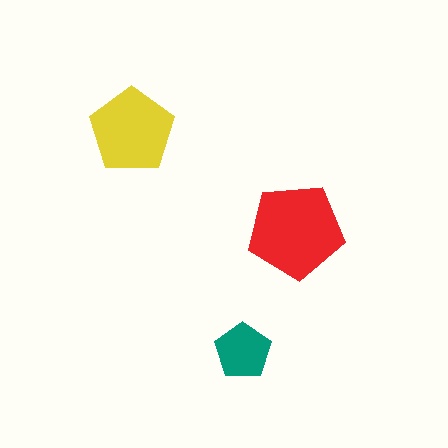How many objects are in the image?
There are 3 objects in the image.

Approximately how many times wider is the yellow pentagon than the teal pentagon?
About 1.5 times wider.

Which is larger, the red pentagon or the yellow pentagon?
The red one.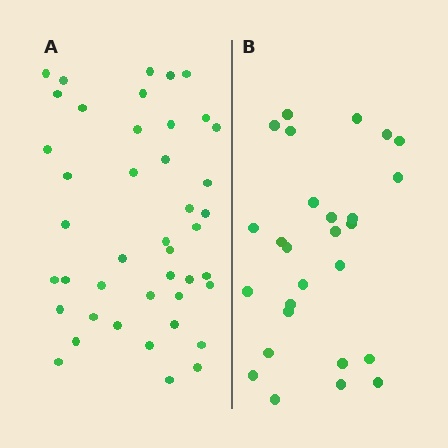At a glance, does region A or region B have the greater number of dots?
Region A (the left region) has more dots.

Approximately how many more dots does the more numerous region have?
Region A has approximately 15 more dots than region B.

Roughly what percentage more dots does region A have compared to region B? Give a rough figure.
About 60% more.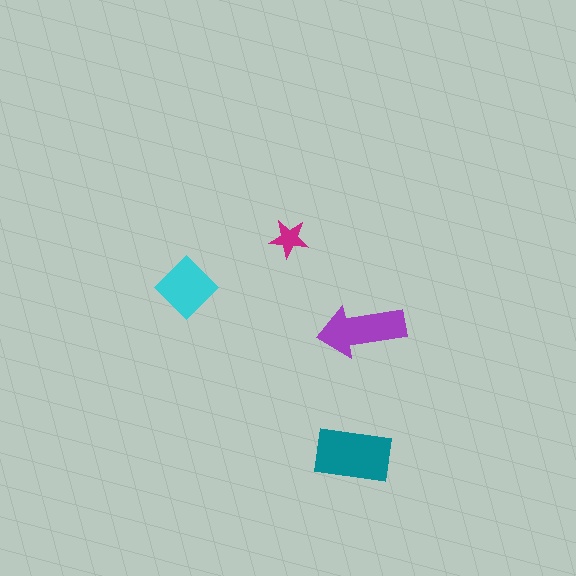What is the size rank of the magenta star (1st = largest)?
4th.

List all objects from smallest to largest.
The magenta star, the cyan diamond, the purple arrow, the teal rectangle.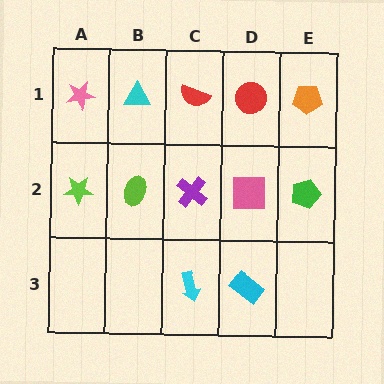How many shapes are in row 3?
2 shapes.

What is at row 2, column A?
A lime star.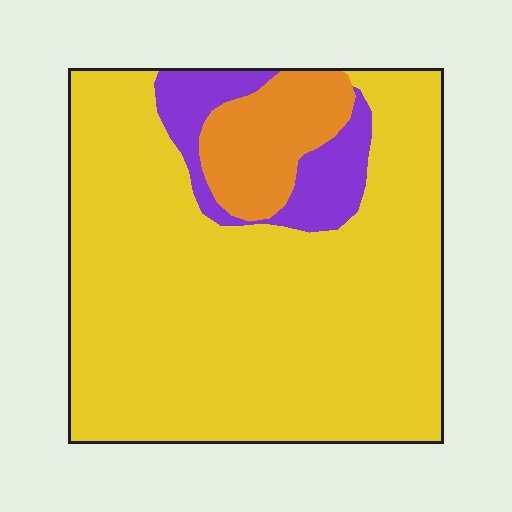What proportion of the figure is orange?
Orange covers around 10% of the figure.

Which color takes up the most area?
Yellow, at roughly 80%.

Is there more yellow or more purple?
Yellow.